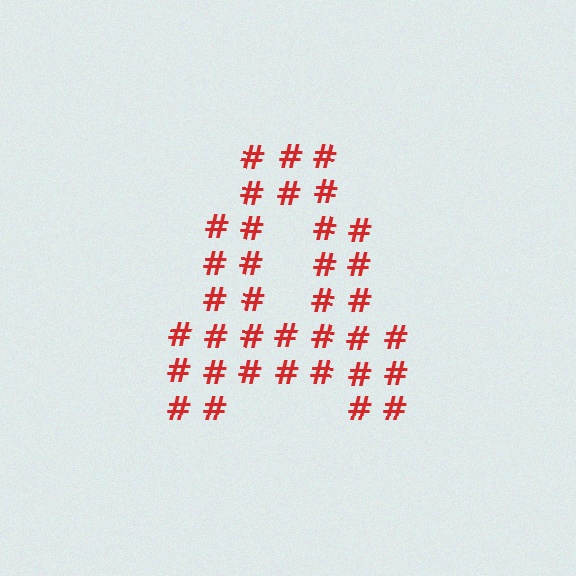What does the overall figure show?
The overall figure shows the letter A.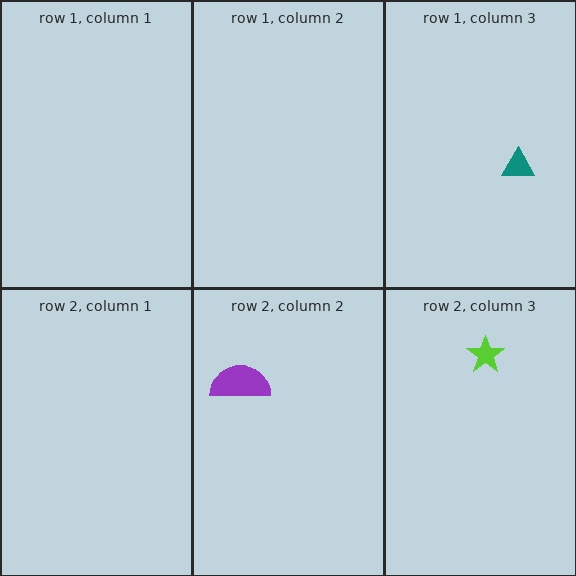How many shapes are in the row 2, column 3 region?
1.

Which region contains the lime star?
The row 2, column 3 region.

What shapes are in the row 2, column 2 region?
The purple semicircle.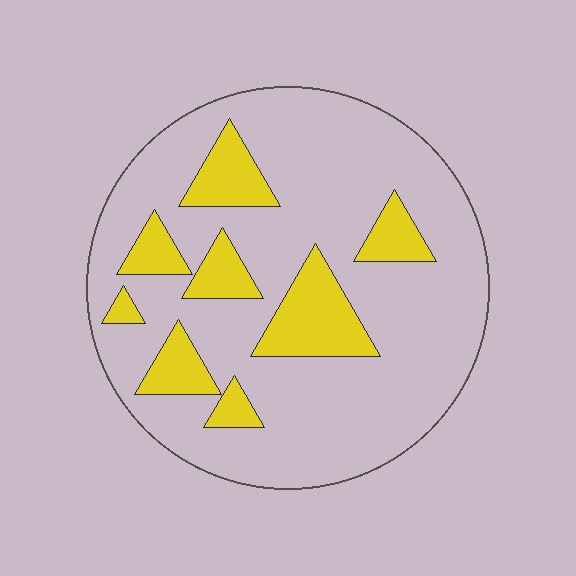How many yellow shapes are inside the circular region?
8.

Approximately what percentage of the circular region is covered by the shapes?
Approximately 20%.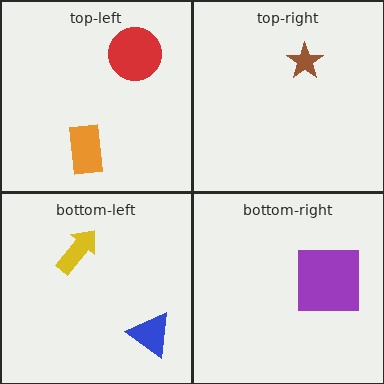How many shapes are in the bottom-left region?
2.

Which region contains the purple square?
The bottom-right region.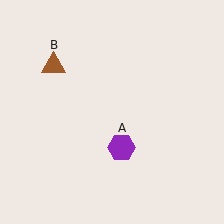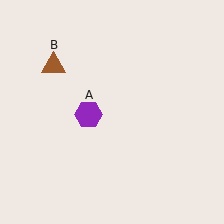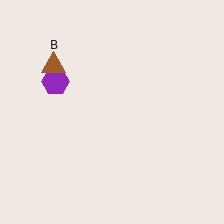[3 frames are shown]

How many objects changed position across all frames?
1 object changed position: purple hexagon (object A).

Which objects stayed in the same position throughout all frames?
Brown triangle (object B) remained stationary.